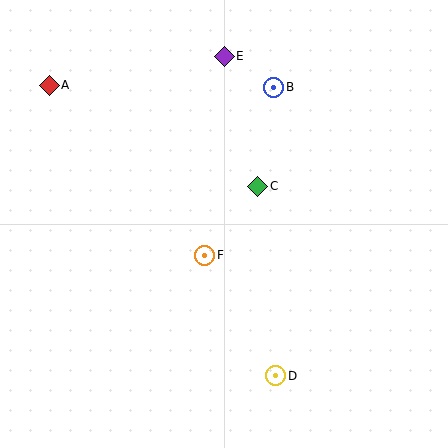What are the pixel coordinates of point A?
Point A is at (49, 85).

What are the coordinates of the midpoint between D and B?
The midpoint between D and B is at (275, 232).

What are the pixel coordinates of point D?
Point D is at (276, 376).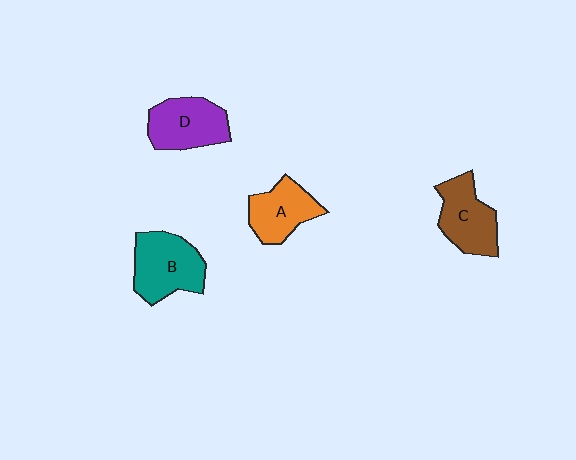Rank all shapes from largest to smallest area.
From largest to smallest: B (teal), D (purple), C (brown), A (orange).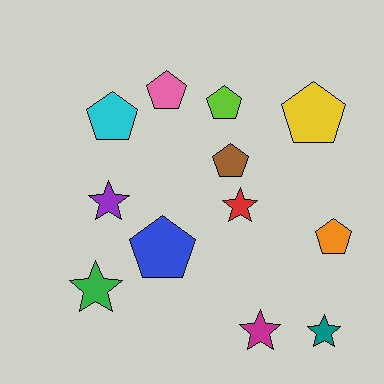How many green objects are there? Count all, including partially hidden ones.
There is 1 green object.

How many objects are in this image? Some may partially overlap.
There are 12 objects.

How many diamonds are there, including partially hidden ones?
There are no diamonds.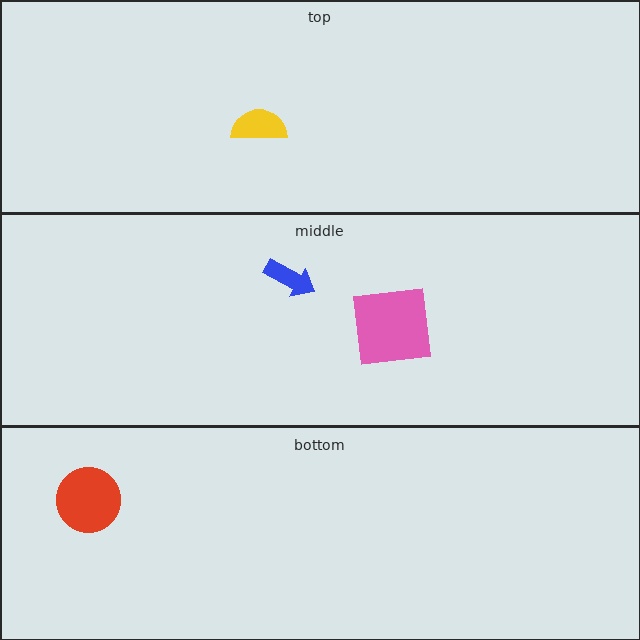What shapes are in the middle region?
The blue arrow, the pink square.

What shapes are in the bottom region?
The red circle.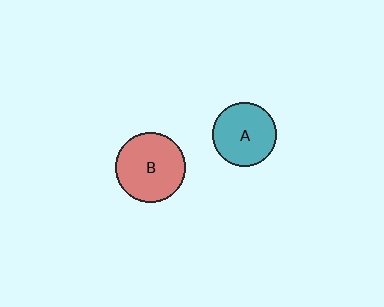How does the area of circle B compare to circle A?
Approximately 1.2 times.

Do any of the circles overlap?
No, none of the circles overlap.